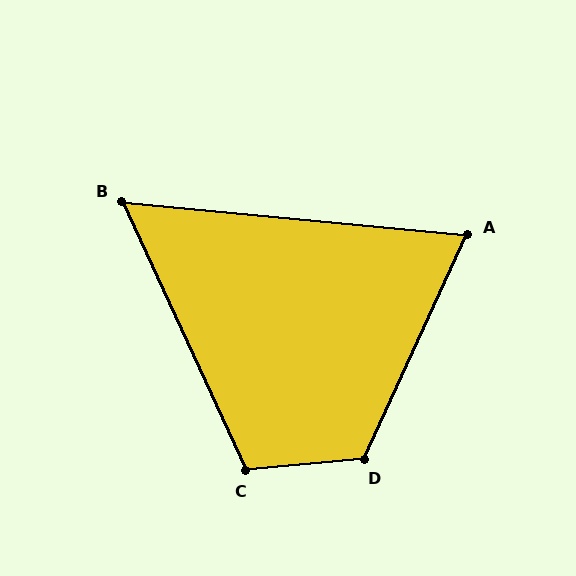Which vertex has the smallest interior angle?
B, at approximately 60 degrees.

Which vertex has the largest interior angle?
D, at approximately 120 degrees.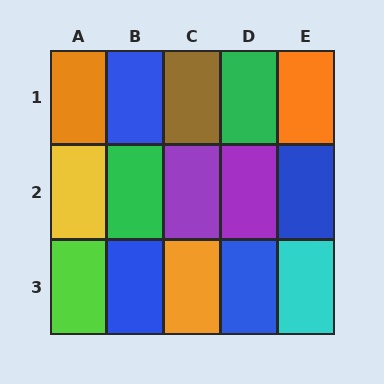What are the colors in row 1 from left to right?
Orange, blue, brown, green, orange.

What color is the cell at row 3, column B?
Blue.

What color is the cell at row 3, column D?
Blue.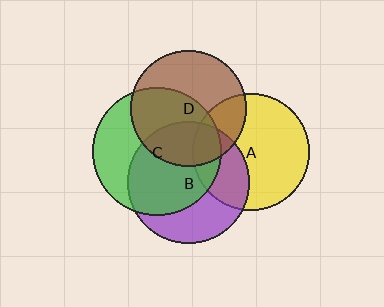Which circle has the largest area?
Circle C (green).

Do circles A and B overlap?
Yes.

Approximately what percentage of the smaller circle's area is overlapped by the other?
Approximately 30%.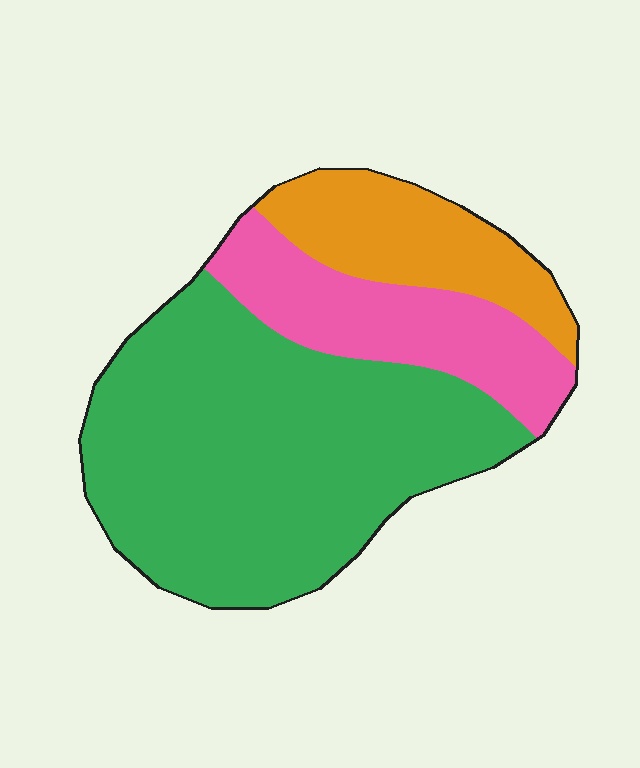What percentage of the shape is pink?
Pink takes up less than a quarter of the shape.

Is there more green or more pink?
Green.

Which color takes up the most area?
Green, at roughly 60%.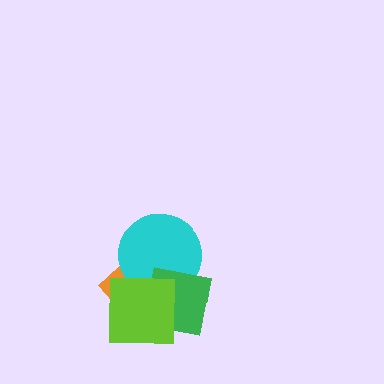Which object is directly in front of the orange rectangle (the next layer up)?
The cyan circle is directly in front of the orange rectangle.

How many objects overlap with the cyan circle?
3 objects overlap with the cyan circle.